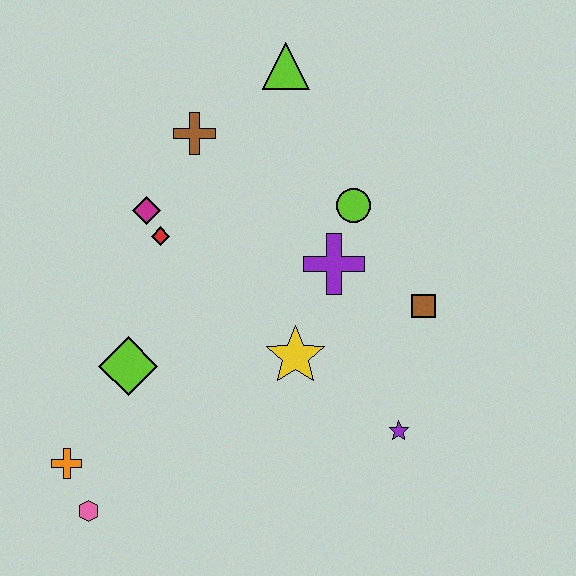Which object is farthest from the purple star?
The lime triangle is farthest from the purple star.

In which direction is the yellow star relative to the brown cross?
The yellow star is below the brown cross.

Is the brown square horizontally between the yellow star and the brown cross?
No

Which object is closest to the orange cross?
The pink hexagon is closest to the orange cross.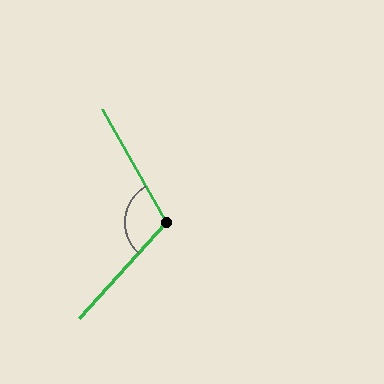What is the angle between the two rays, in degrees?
Approximately 108 degrees.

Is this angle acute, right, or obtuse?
It is obtuse.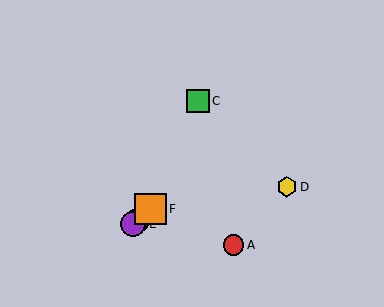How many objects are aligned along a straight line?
3 objects (B, E, F) are aligned along a straight line.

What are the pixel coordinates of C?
Object C is at (198, 101).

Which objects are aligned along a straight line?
Objects B, E, F are aligned along a straight line.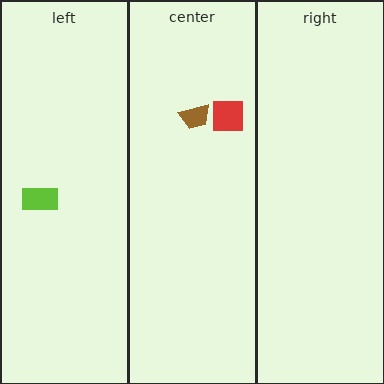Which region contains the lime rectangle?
The left region.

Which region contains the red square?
The center region.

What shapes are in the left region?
The lime rectangle.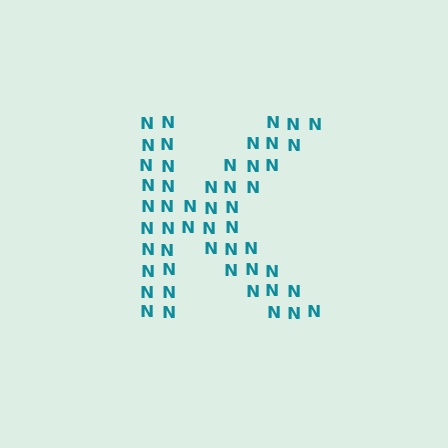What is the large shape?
The large shape is the letter K.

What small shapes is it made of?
It is made of small letter N's.